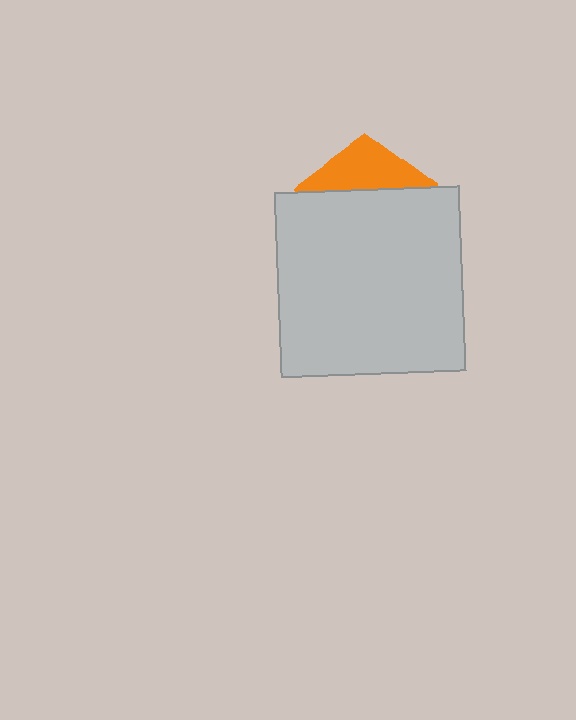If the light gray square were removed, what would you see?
You would see the complete orange pentagon.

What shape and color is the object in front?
The object in front is a light gray square.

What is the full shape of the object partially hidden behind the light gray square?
The partially hidden object is an orange pentagon.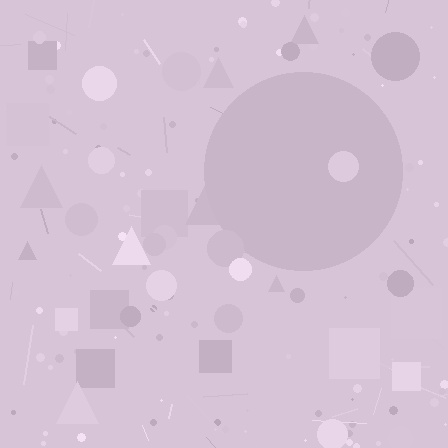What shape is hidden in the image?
A circle is hidden in the image.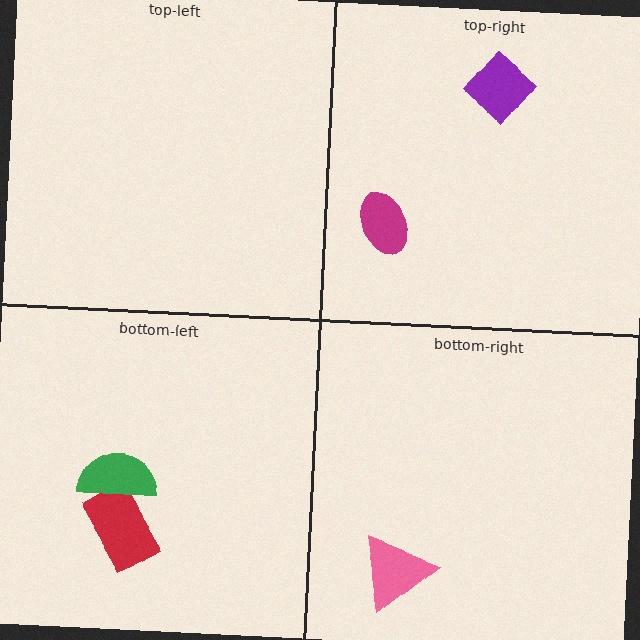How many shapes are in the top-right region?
2.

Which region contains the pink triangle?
The bottom-right region.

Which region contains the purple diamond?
The top-right region.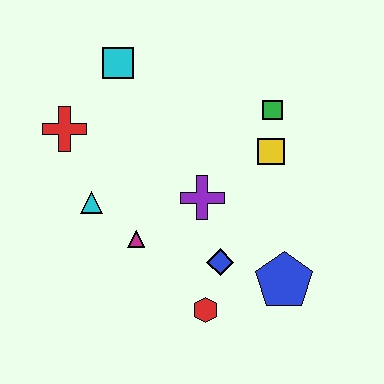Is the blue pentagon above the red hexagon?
Yes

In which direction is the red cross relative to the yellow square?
The red cross is to the left of the yellow square.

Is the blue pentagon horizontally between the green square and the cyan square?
No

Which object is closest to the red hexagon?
The blue diamond is closest to the red hexagon.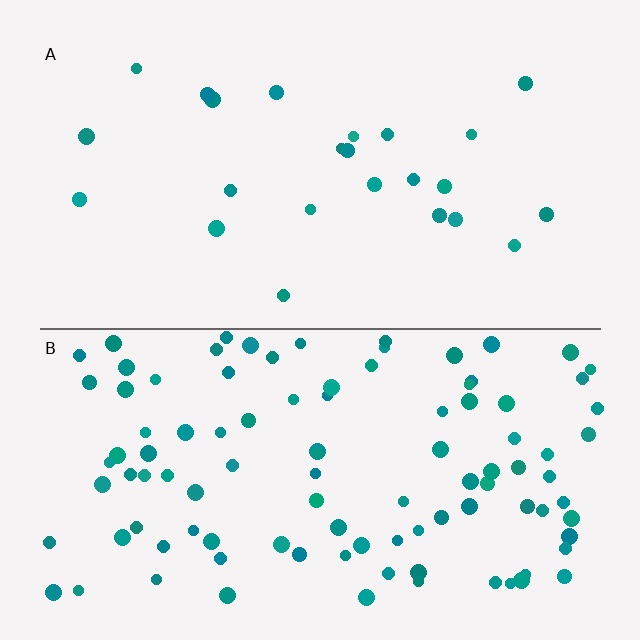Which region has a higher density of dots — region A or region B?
B (the bottom).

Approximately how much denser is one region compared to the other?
Approximately 4.2× — region B over region A.